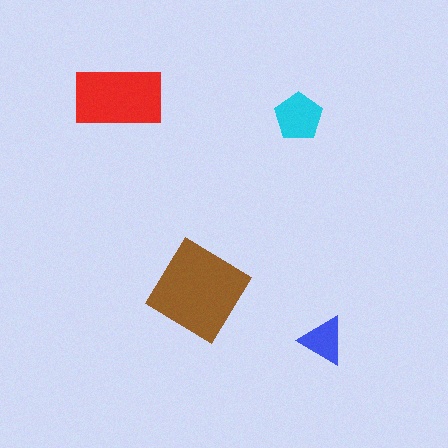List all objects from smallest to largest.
The blue triangle, the cyan pentagon, the red rectangle, the brown diamond.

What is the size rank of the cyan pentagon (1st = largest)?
3rd.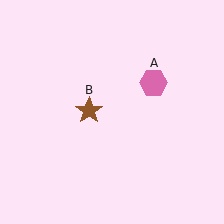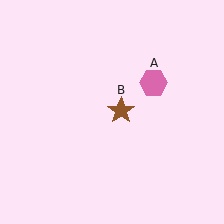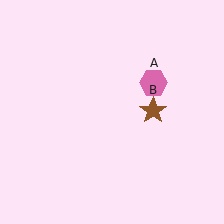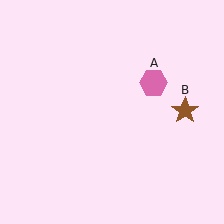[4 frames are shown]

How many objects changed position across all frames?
1 object changed position: brown star (object B).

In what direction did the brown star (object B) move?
The brown star (object B) moved right.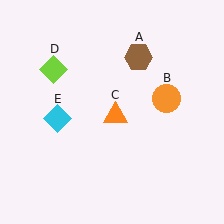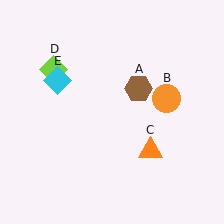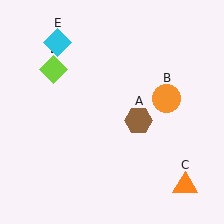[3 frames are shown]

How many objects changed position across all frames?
3 objects changed position: brown hexagon (object A), orange triangle (object C), cyan diamond (object E).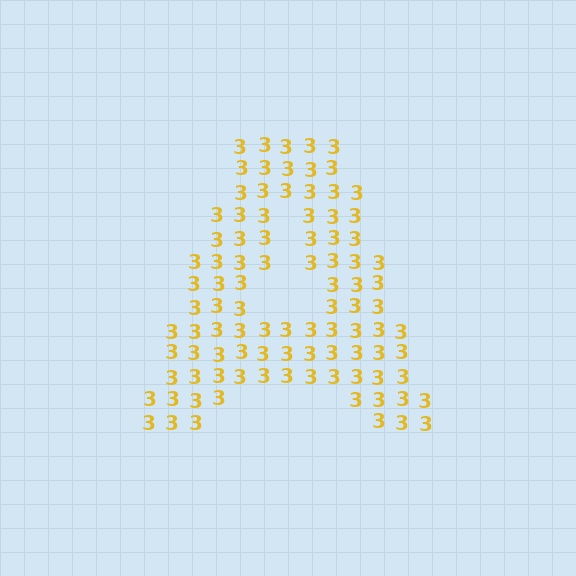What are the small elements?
The small elements are digit 3's.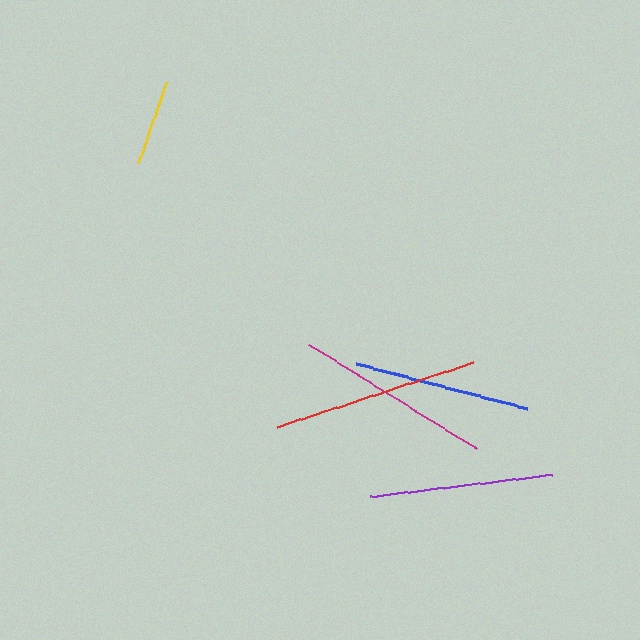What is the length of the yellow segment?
The yellow segment is approximately 86 pixels long.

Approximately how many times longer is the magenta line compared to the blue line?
The magenta line is approximately 1.1 times the length of the blue line.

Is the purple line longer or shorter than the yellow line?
The purple line is longer than the yellow line.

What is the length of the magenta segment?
The magenta segment is approximately 198 pixels long.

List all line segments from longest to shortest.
From longest to shortest: red, magenta, purple, blue, yellow.